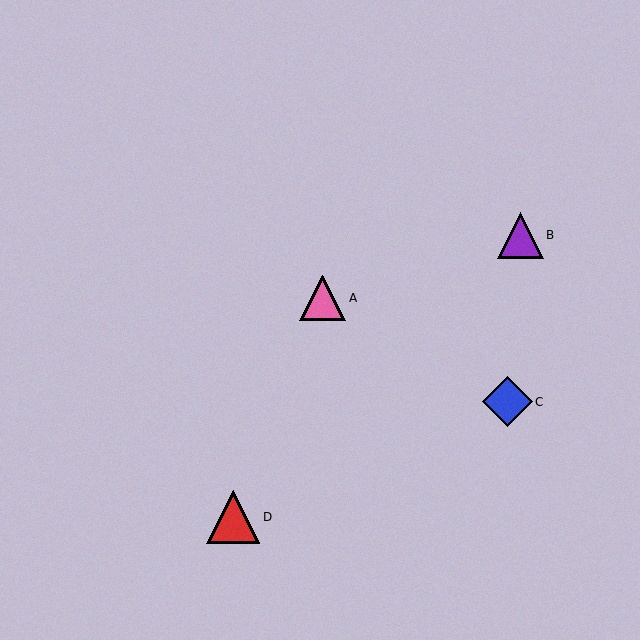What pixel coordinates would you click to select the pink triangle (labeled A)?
Click at (323, 298) to select the pink triangle A.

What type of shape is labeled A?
Shape A is a pink triangle.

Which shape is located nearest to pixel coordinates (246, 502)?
The red triangle (labeled D) at (233, 517) is nearest to that location.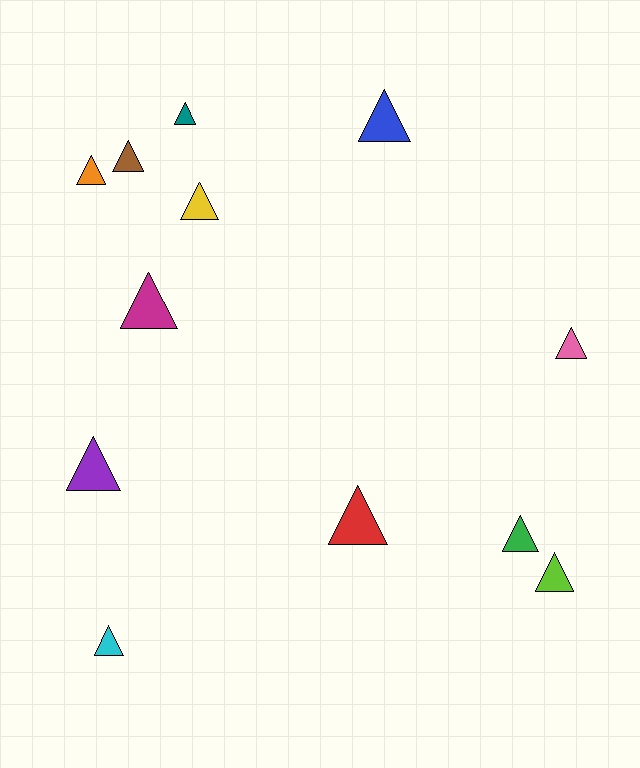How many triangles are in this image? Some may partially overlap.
There are 12 triangles.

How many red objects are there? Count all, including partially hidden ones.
There is 1 red object.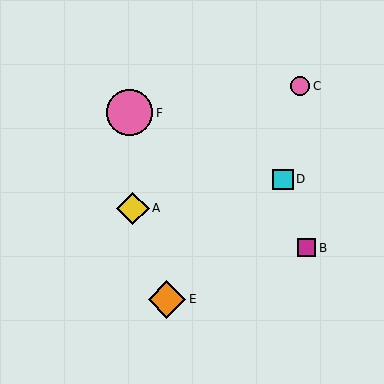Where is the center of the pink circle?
The center of the pink circle is at (130, 113).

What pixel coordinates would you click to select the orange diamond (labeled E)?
Click at (167, 299) to select the orange diamond E.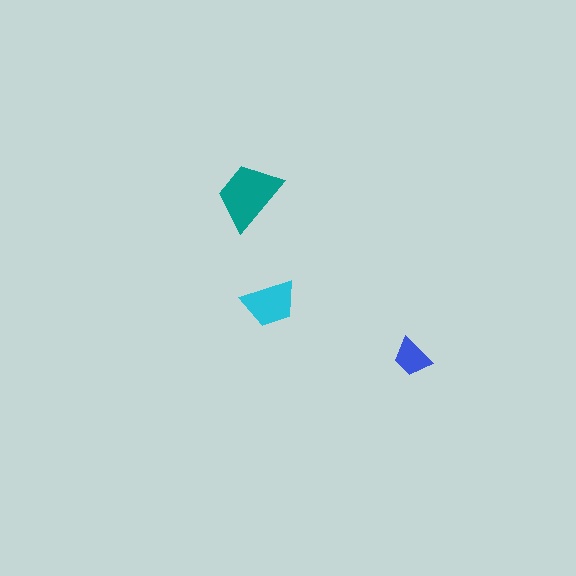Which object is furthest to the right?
The blue trapezoid is rightmost.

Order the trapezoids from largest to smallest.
the teal one, the cyan one, the blue one.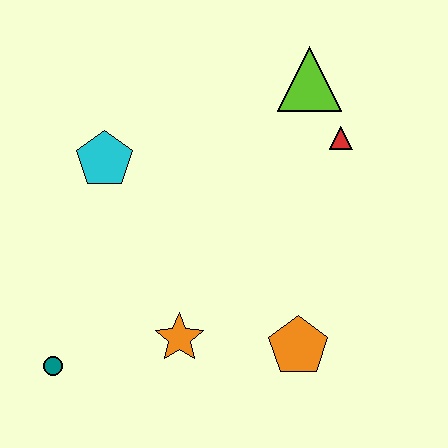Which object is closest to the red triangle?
The lime triangle is closest to the red triangle.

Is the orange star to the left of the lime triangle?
Yes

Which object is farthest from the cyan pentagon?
The orange pentagon is farthest from the cyan pentagon.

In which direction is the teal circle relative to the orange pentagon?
The teal circle is to the left of the orange pentagon.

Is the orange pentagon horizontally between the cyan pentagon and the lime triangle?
Yes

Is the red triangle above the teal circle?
Yes